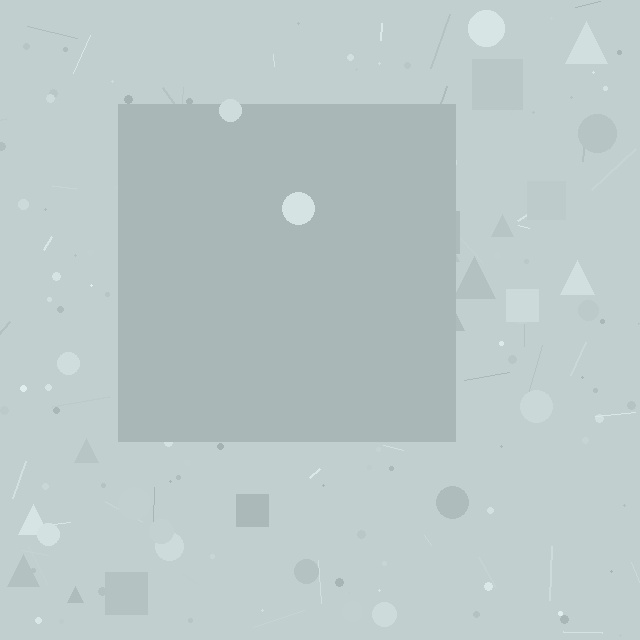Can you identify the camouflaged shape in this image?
The camouflaged shape is a square.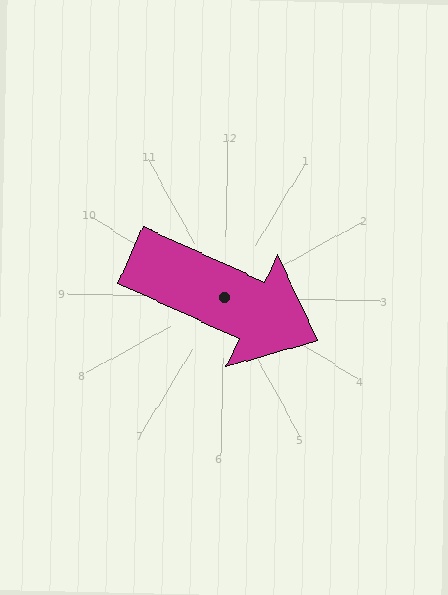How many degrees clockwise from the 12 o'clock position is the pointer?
Approximately 113 degrees.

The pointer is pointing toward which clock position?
Roughly 4 o'clock.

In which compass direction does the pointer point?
Southeast.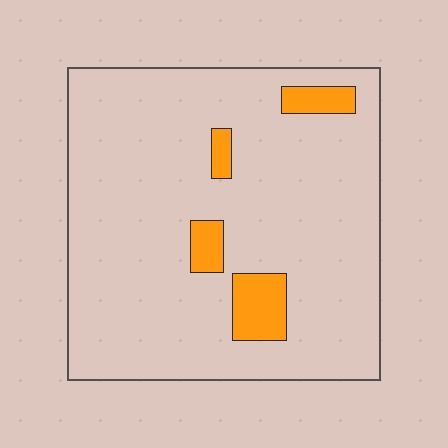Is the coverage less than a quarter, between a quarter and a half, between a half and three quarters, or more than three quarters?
Less than a quarter.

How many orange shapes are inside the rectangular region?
4.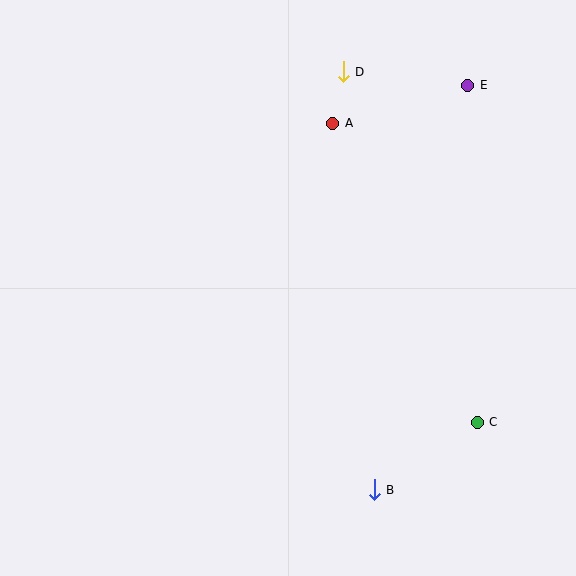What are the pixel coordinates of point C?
Point C is at (477, 422).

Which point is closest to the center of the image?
Point A at (333, 123) is closest to the center.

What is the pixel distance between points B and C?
The distance between B and C is 124 pixels.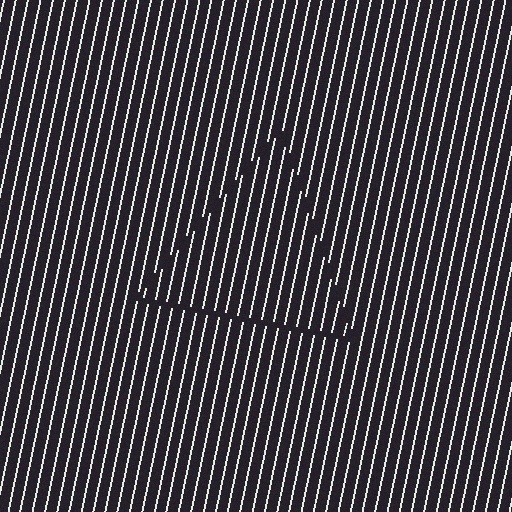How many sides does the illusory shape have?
3 sides — the line-ends trace a triangle.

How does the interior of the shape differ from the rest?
The interior of the shape contains the same grating, shifted by half a period — the contour is defined by the phase discontinuity where line-ends from the inner and outer gratings abut.